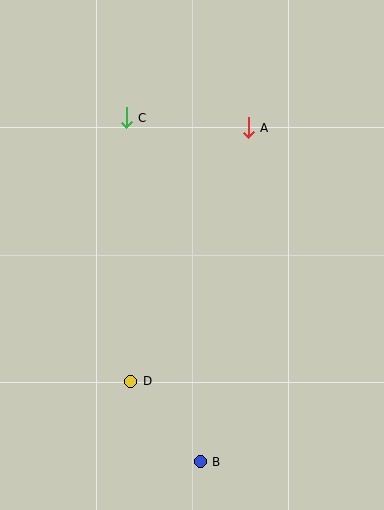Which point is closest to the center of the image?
Point A at (248, 128) is closest to the center.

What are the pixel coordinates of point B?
Point B is at (200, 462).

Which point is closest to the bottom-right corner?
Point B is closest to the bottom-right corner.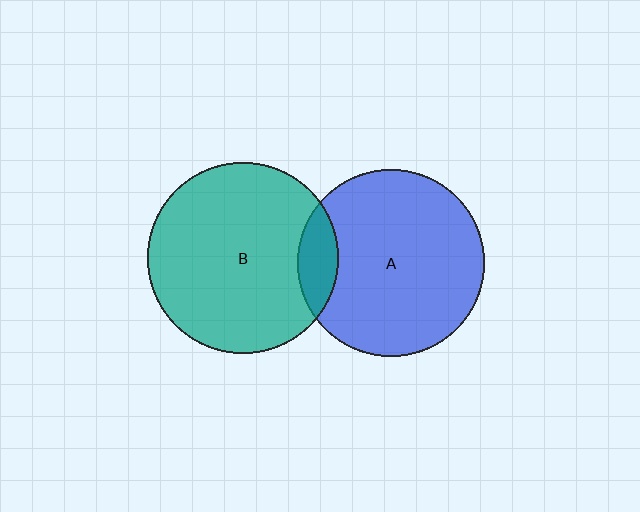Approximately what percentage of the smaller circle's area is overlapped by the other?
Approximately 10%.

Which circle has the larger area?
Circle B (teal).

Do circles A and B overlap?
Yes.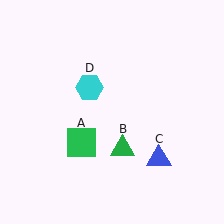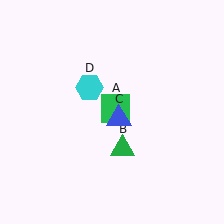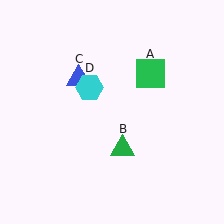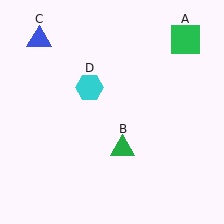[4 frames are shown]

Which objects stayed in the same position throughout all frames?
Green triangle (object B) and cyan hexagon (object D) remained stationary.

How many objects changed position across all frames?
2 objects changed position: green square (object A), blue triangle (object C).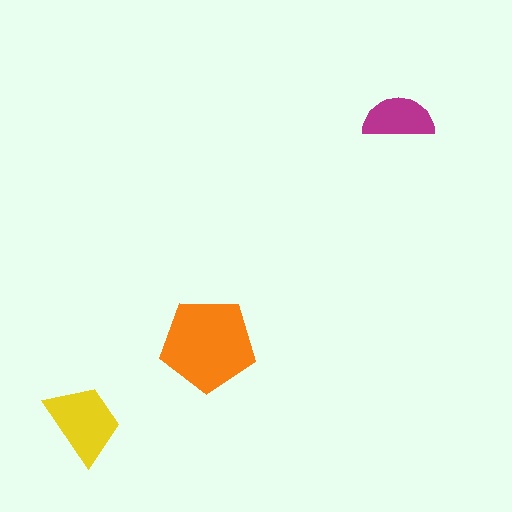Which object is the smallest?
The magenta semicircle.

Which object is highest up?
The magenta semicircle is topmost.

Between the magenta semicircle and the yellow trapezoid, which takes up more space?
The yellow trapezoid.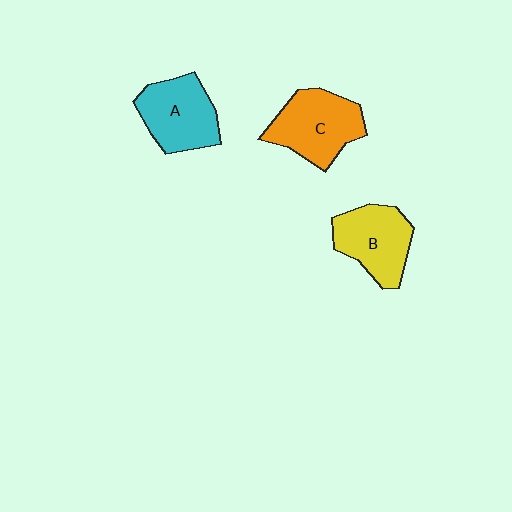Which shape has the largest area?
Shape C (orange).